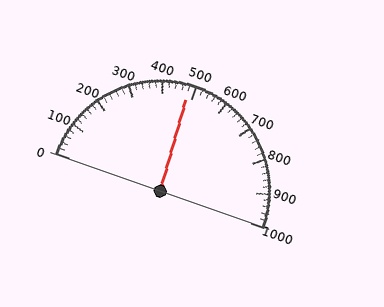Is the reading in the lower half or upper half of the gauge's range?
The reading is in the lower half of the range (0 to 1000).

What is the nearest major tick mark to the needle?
The nearest major tick mark is 500.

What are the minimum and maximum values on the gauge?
The gauge ranges from 0 to 1000.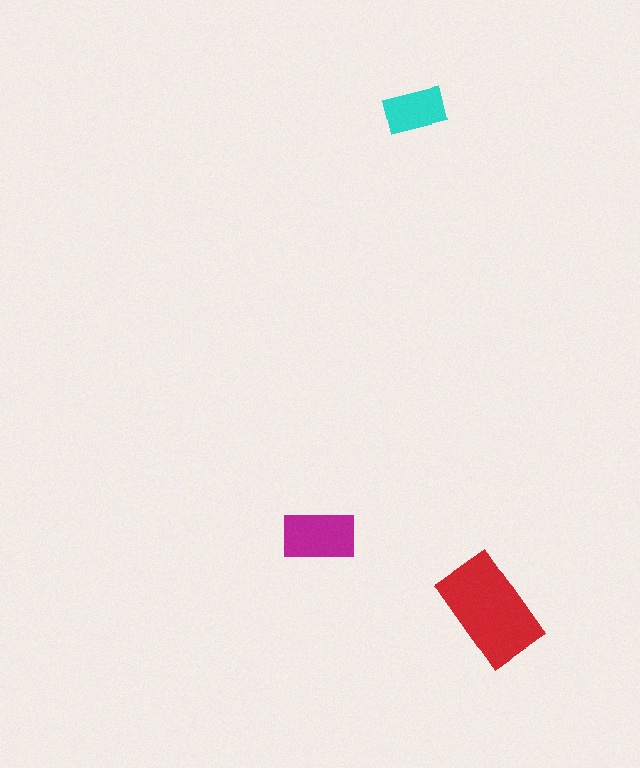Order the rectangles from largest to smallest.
the red one, the magenta one, the cyan one.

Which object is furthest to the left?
The magenta rectangle is leftmost.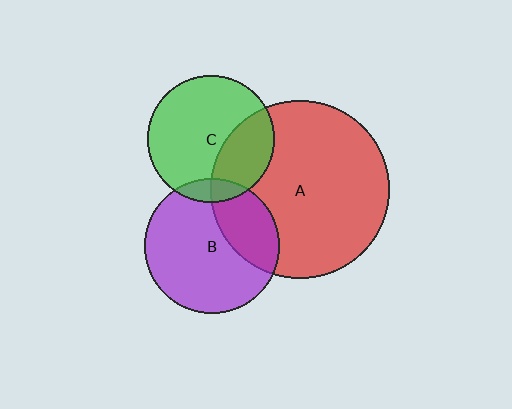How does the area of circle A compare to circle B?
Approximately 1.8 times.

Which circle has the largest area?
Circle A (red).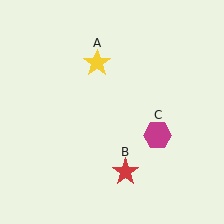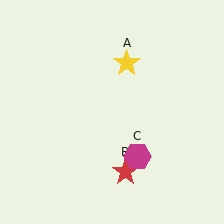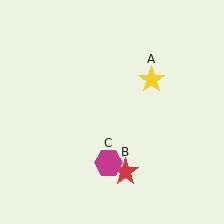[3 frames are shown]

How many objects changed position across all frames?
2 objects changed position: yellow star (object A), magenta hexagon (object C).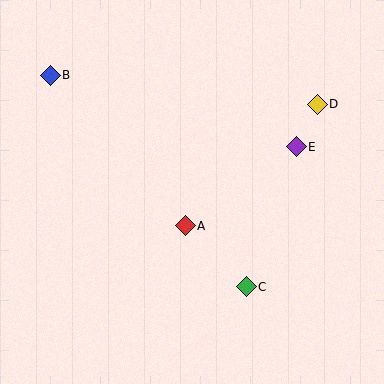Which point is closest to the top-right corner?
Point D is closest to the top-right corner.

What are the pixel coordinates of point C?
Point C is at (246, 287).